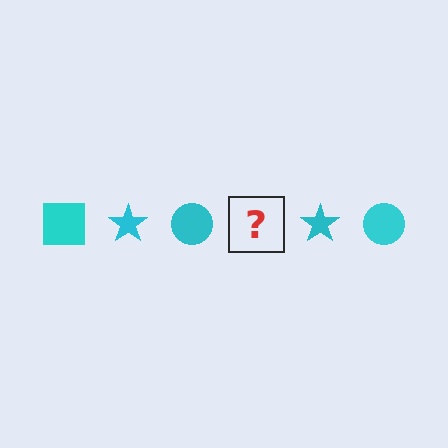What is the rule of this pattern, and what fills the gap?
The rule is that the pattern cycles through square, star, circle shapes in cyan. The gap should be filled with a cyan square.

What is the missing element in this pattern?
The missing element is a cyan square.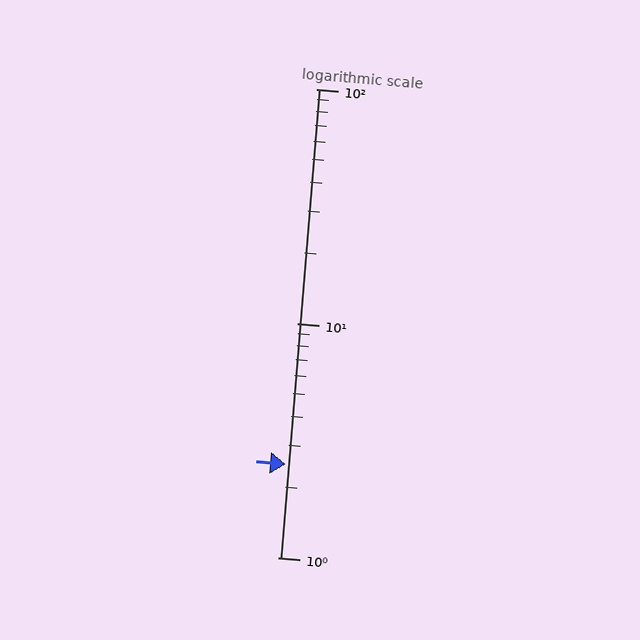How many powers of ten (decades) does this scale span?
The scale spans 2 decades, from 1 to 100.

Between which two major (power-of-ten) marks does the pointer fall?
The pointer is between 1 and 10.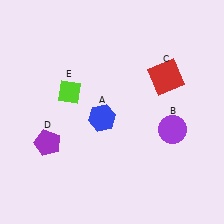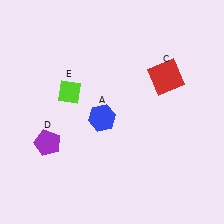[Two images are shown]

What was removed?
The purple circle (B) was removed in Image 2.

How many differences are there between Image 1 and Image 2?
There is 1 difference between the two images.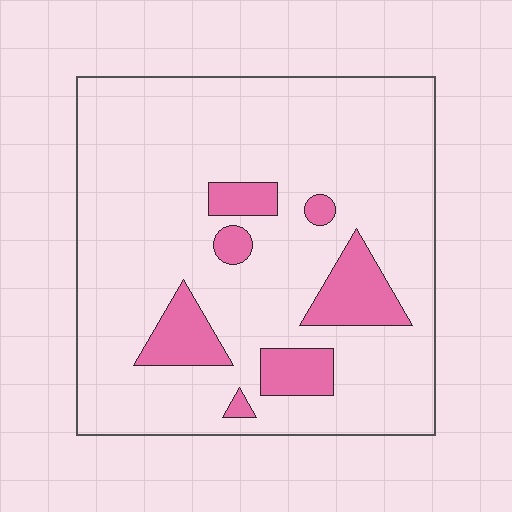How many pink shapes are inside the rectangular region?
7.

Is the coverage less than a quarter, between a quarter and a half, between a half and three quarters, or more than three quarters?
Less than a quarter.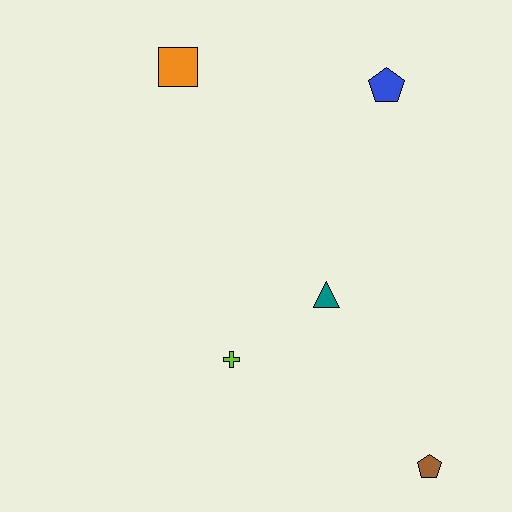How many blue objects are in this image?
There is 1 blue object.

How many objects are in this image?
There are 5 objects.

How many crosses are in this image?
There is 1 cross.